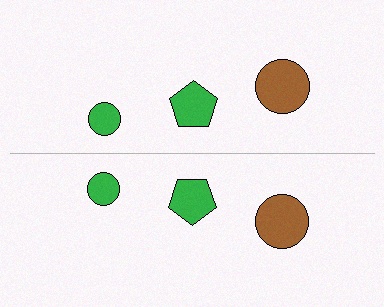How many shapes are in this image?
There are 6 shapes in this image.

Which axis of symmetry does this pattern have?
The pattern has a horizontal axis of symmetry running through the center of the image.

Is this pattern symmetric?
Yes, this pattern has bilateral (reflection) symmetry.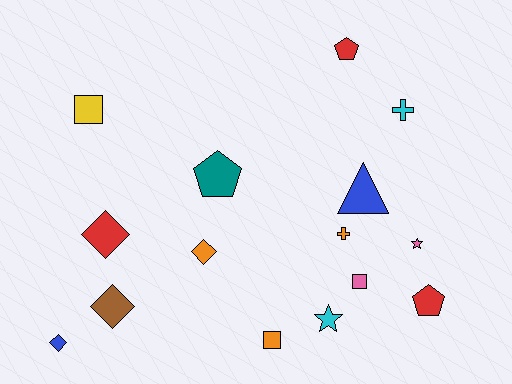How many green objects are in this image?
There are no green objects.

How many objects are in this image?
There are 15 objects.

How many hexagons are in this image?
There are no hexagons.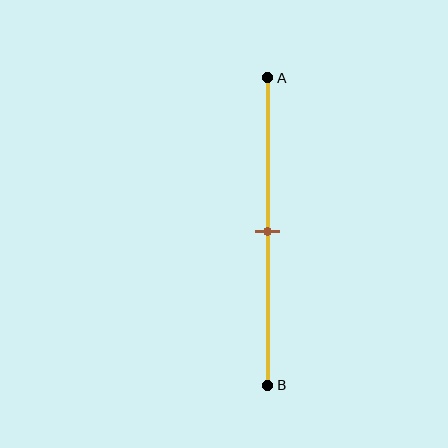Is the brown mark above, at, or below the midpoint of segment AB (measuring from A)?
The brown mark is approximately at the midpoint of segment AB.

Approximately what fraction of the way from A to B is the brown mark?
The brown mark is approximately 50% of the way from A to B.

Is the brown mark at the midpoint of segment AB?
Yes, the mark is approximately at the midpoint.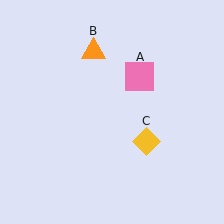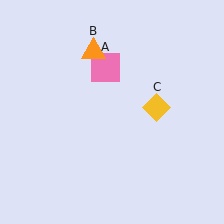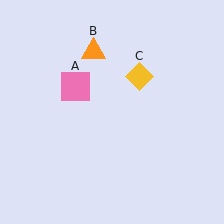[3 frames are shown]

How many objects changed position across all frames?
2 objects changed position: pink square (object A), yellow diamond (object C).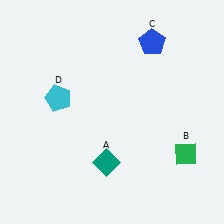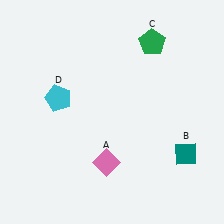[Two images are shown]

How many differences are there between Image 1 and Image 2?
There are 3 differences between the two images.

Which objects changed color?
A changed from teal to pink. B changed from green to teal. C changed from blue to green.